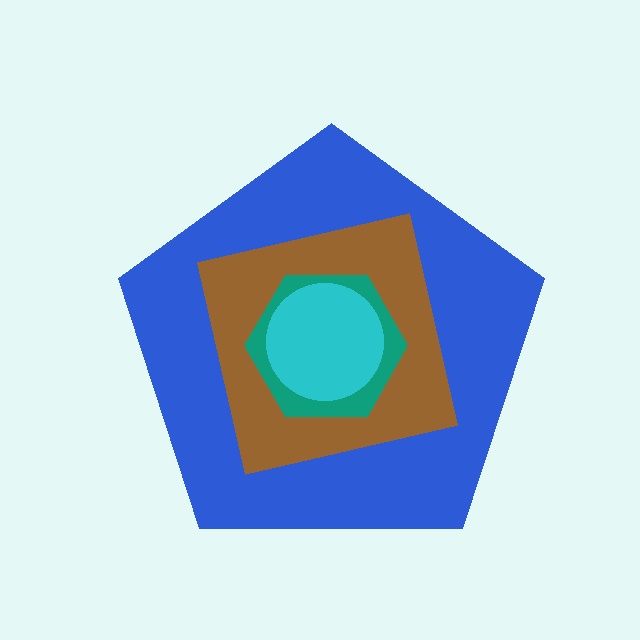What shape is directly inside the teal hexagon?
The cyan circle.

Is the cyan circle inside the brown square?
Yes.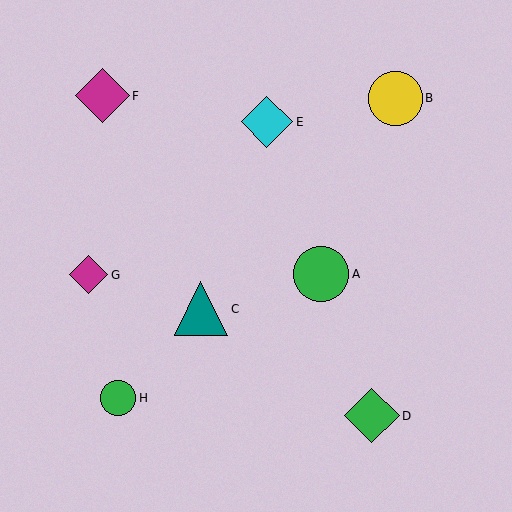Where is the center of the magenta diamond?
The center of the magenta diamond is at (88, 275).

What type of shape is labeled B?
Shape B is a yellow circle.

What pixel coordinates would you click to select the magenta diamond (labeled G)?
Click at (88, 275) to select the magenta diamond G.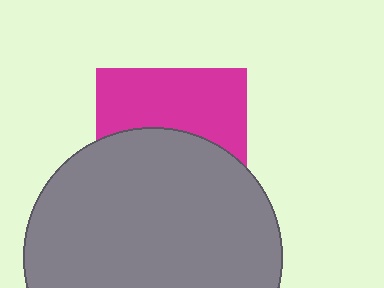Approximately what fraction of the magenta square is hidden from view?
Roughly 55% of the magenta square is hidden behind the gray circle.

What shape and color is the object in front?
The object in front is a gray circle.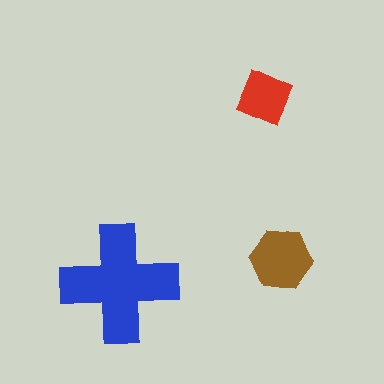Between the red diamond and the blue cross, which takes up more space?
The blue cross.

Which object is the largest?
The blue cross.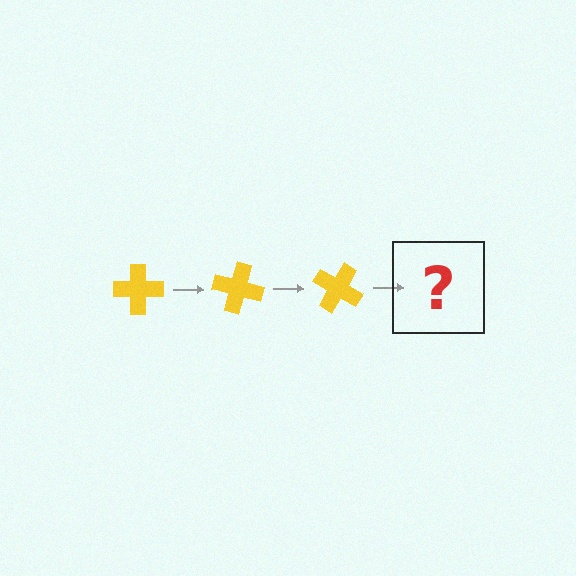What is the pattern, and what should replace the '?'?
The pattern is that the cross rotates 15 degrees each step. The '?' should be a yellow cross rotated 45 degrees.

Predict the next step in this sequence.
The next step is a yellow cross rotated 45 degrees.